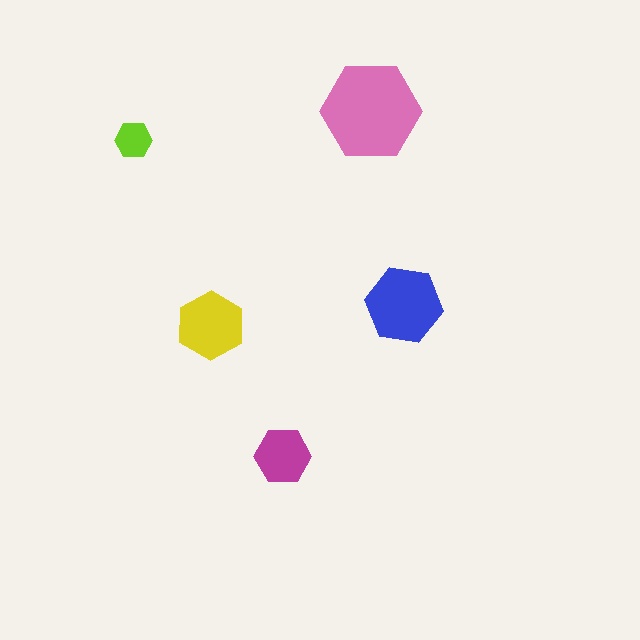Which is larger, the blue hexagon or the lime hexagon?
The blue one.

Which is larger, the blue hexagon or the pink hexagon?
The pink one.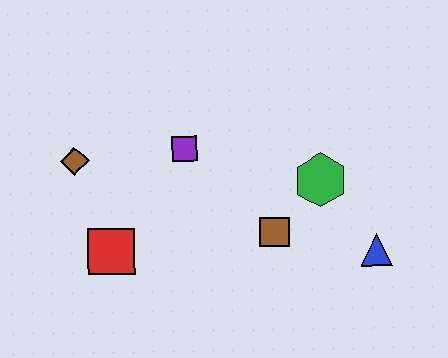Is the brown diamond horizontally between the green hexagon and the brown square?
No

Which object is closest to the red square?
The brown diamond is closest to the red square.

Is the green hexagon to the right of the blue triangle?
No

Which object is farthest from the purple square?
The blue triangle is farthest from the purple square.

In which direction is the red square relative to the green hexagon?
The red square is to the left of the green hexagon.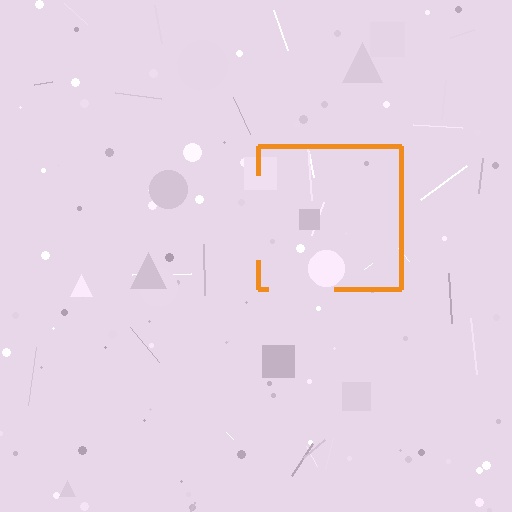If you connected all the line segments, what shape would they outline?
They would outline a square.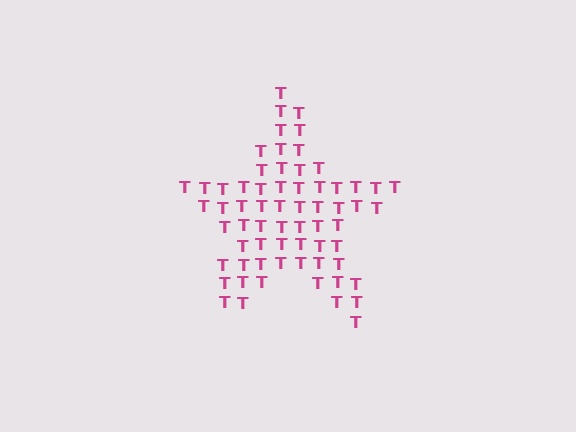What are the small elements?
The small elements are letter T's.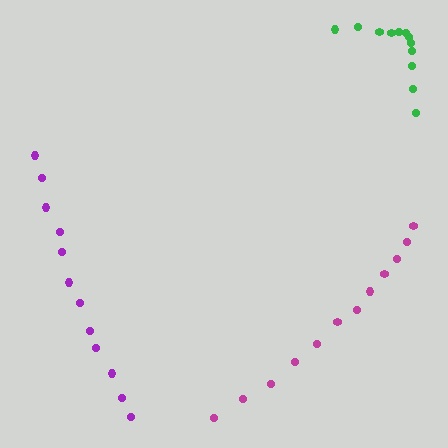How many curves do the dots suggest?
There are 3 distinct paths.